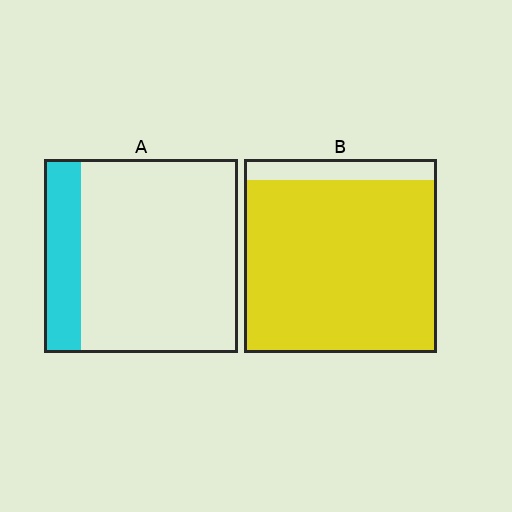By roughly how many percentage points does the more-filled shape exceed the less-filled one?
By roughly 70 percentage points (B over A).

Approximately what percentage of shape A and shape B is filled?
A is approximately 20% and B is approximately 90%.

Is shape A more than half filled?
No.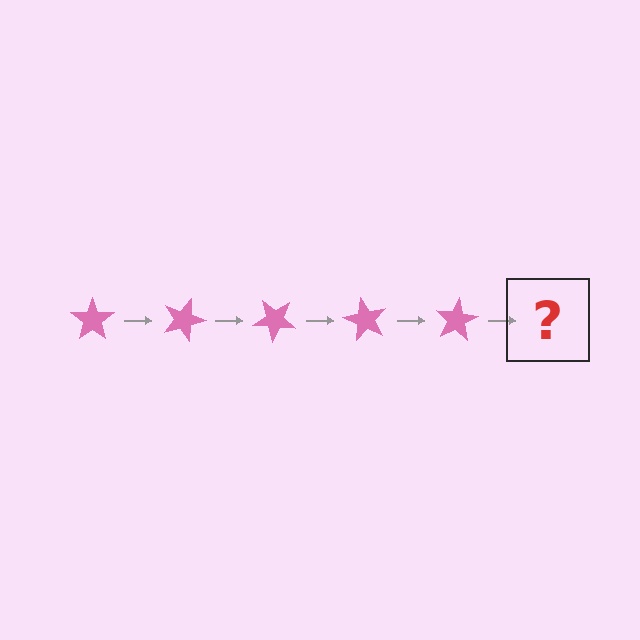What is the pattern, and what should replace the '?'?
The pattern is that the star rotates 20 degrees each step. The '?' should be a pink star rotated 100 degrees.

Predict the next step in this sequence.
The next step is a pink star rotated 100 degrees.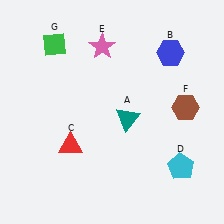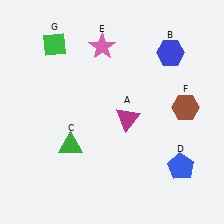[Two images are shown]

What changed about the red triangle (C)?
In Image 1, C is red. In Image 2, it changed to green.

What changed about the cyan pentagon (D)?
In Image 1, D is cyan. In Image 2, it changed to blue.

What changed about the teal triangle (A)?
In Image 1, A is teal. In Image 2, it changed to magenta.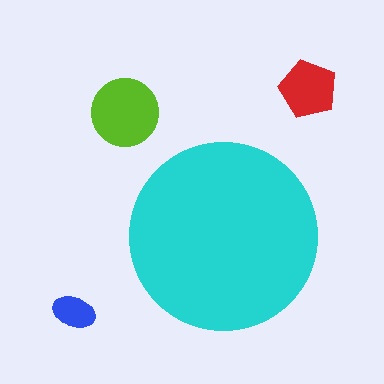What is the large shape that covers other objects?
A cyan circle.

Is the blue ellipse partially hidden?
No, the blue ellipse is fully visible.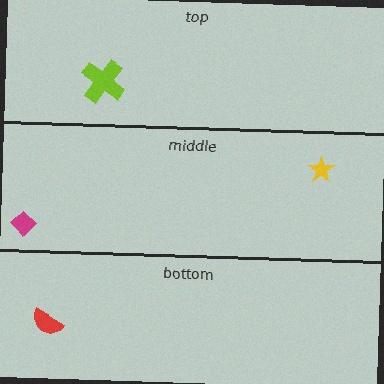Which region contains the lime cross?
The top region.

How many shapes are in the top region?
1.